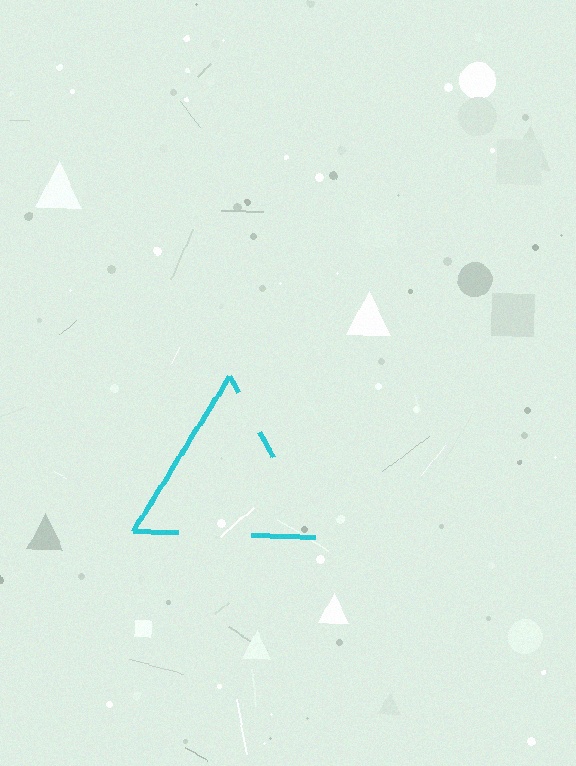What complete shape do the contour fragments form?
The contour fragments form a triangle.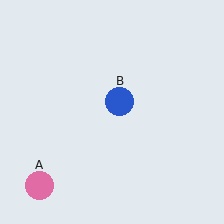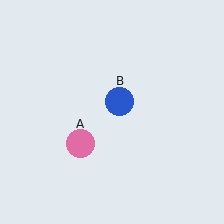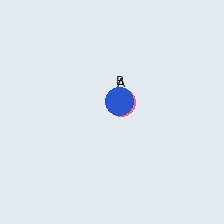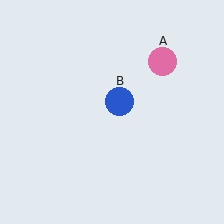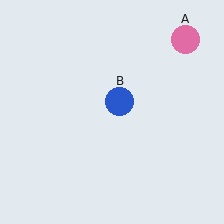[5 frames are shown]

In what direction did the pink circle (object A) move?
The pink circle (object A) moved up and to the right.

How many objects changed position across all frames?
1 object changed position: pink circle (object A).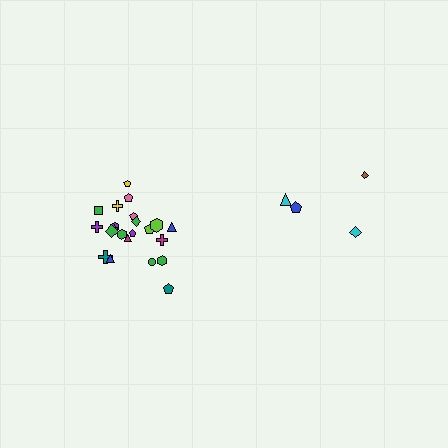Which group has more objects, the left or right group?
The left group.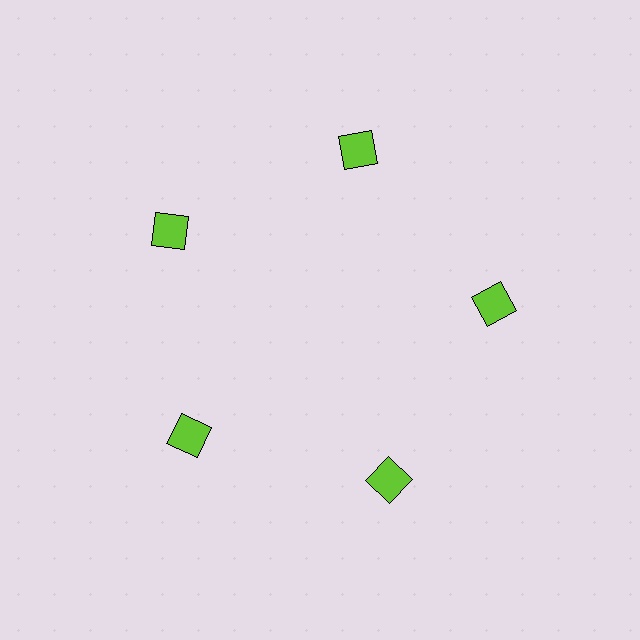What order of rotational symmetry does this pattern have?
This pattern has 5-fold rotational symmetry.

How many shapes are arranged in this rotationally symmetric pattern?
There are 5 shapes, arranged in 5 groups of 1.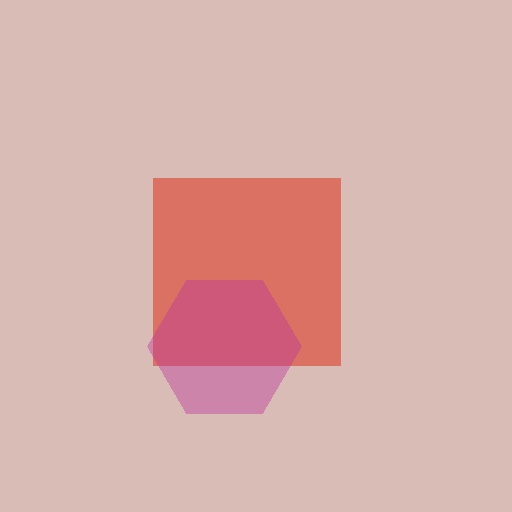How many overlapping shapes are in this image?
There are 2 overlapping shapes in the image.